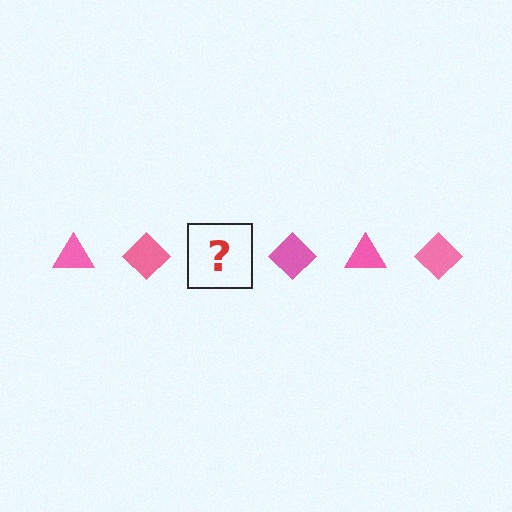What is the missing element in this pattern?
The missing element is a pink triangle.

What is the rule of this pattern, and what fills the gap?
The rule is that the pattern cycles through triangle, diamond shapes in pink. The gap should be filled with a pink triangle.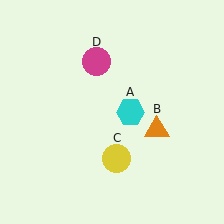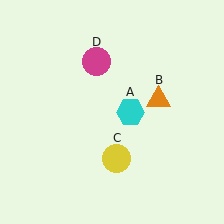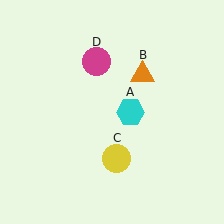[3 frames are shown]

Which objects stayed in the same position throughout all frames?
Cyan hexagon (object A) and yellow circle (object C) and magenta circle (object D) remained stationary.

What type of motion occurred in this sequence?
The orange triangle (object B) rotated counterclockwise around the center of the scene.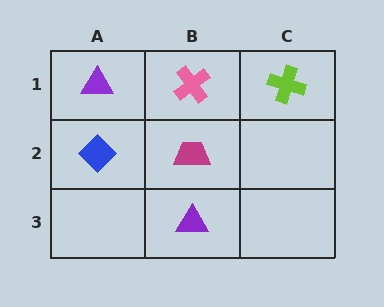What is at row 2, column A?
A blue diamond.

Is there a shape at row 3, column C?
No, that cell is empty.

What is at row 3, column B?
A purple triangle.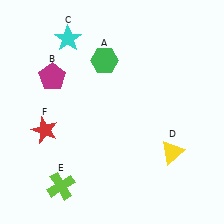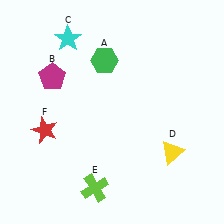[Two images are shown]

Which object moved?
The lime cross (E) moved right.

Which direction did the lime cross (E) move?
The lime cross (E) moved right.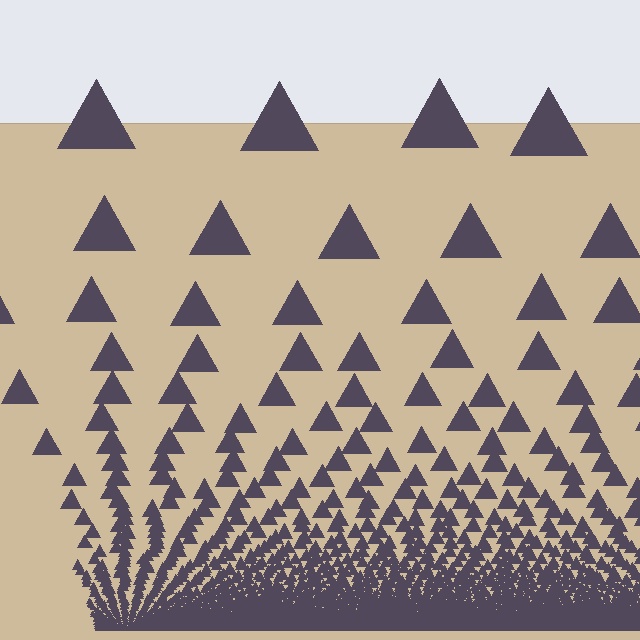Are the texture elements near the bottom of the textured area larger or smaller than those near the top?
Smaller. The gradient is inverted — elements near the bottom are smaller and denser.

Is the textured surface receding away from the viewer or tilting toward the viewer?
The surface appears to tilt toward the viewer. Texture elements get larger and sparser toward the top.